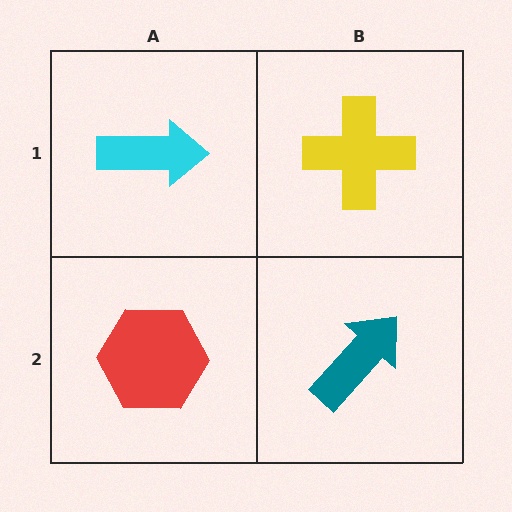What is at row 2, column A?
A red hexagon.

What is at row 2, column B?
A teal arrow.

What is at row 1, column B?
A yellow cross.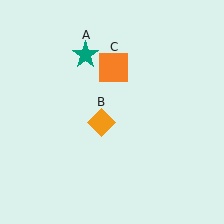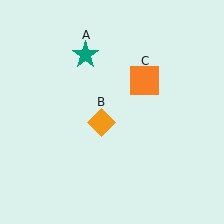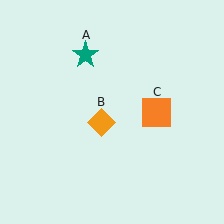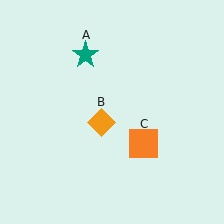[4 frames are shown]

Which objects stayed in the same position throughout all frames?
Teal star (object A) and orange diamond (object B) remained stationary.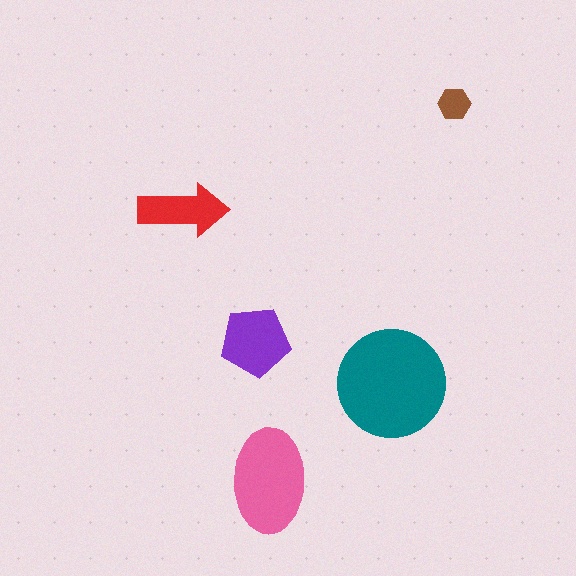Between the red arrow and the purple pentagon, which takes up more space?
The purple pentagon.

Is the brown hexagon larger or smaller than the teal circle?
Smaller.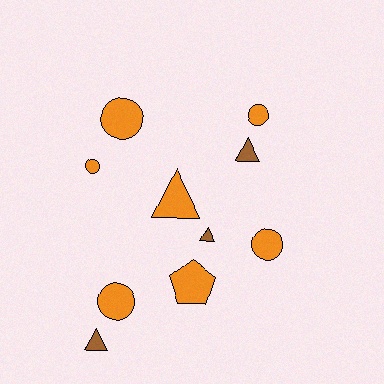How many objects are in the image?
There are 10 objects.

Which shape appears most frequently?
Circle, with 5 objects.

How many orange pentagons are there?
There is 1 orange pentagon.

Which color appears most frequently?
Orange, with 7 objects.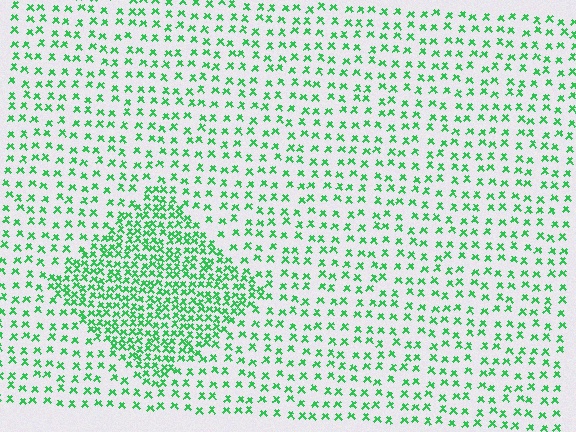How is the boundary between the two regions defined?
The boundary is defined by a change in element density (approximately 2.3x ratio). All elements are the same color, size, and shape.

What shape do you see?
I see a diamond.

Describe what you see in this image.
The image contains small green elements arranged at two different densities. A diamond-shaped region is visible where the elements are more densely packed than the surrounding area.